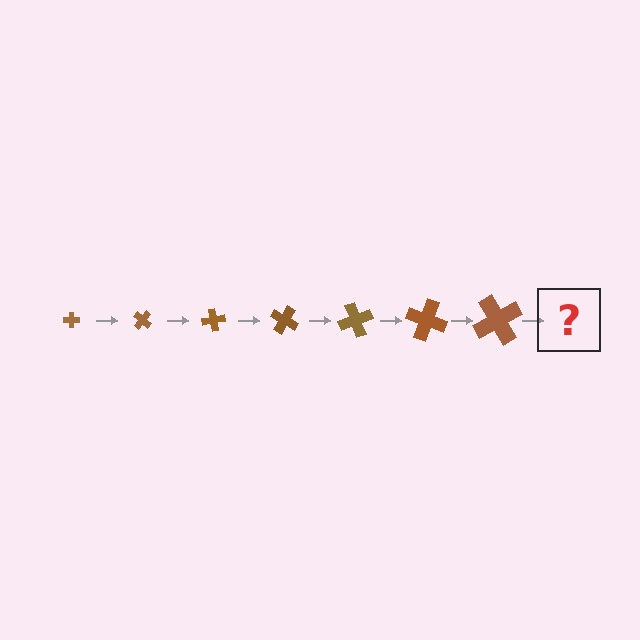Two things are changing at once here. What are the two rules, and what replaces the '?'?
The two rules are that the cross grows larger each step and it rotates 40 degrees each step. The '?' should be a cross, larger than the previous one and rotated 280 degrees from the start.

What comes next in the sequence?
The next element should be a cross, larger than the previous one and rotated 280 degrees from the start.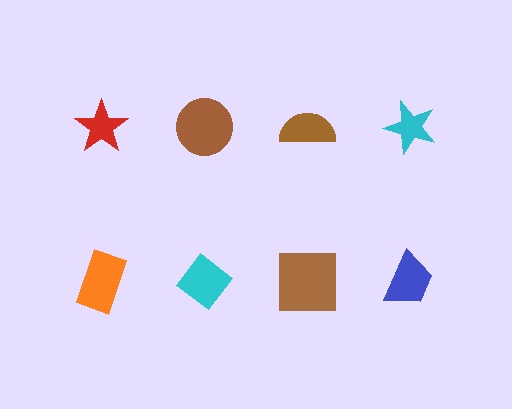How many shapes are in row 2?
4 shapes.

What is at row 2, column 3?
A brown square.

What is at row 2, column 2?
A cyan diamond.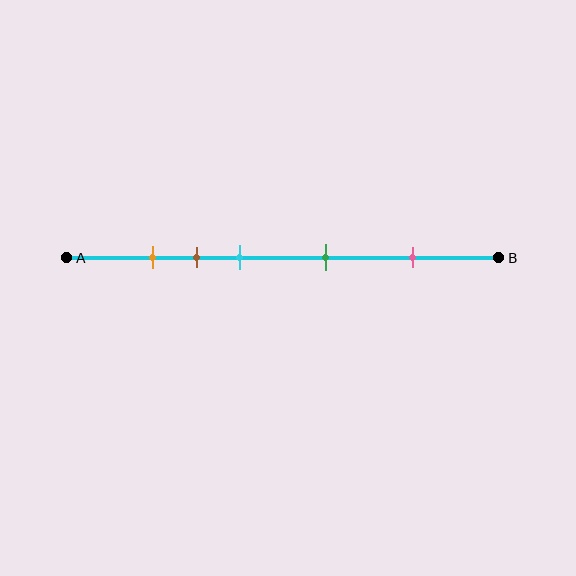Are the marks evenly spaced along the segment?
No, the marks are not evenly spaced.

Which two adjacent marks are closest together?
The orange and brown marks are the closest adjacent pair.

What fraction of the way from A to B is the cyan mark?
The cyan mark is approximately 40% (0.4) of the way from A to B.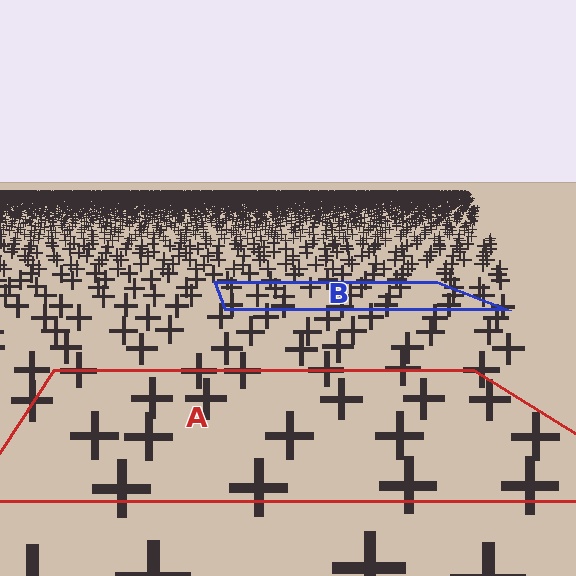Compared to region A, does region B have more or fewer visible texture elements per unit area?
Region B has more texture elements per unit area — they are packed more densely because it is farther away.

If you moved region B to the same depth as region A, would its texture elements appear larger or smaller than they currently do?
They would appear larger. At a closer depth, the same texture elements are projected at a bigger on-screen size.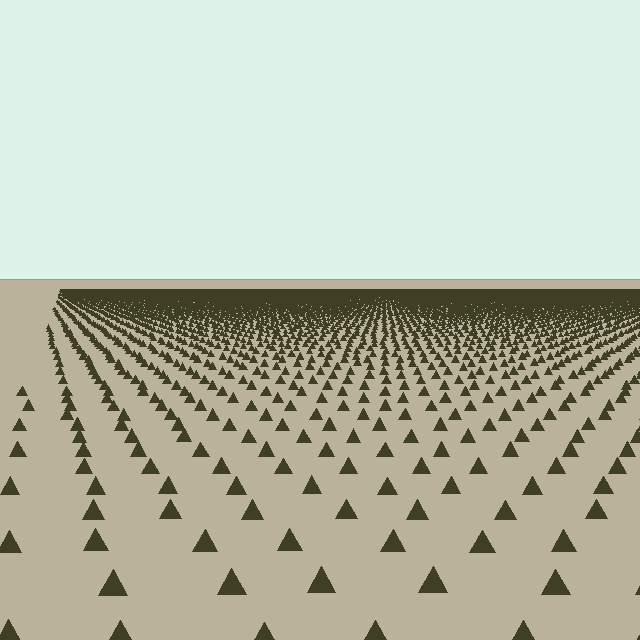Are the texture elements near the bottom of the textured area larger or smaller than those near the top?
Larger. Near the bottom, elements are closer to the viewer and appear at a bigger on-screen size.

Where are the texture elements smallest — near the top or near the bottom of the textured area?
Near the top.